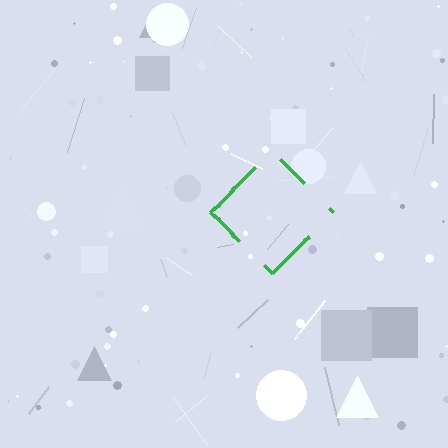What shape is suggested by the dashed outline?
The dashed outline suggests a diamond.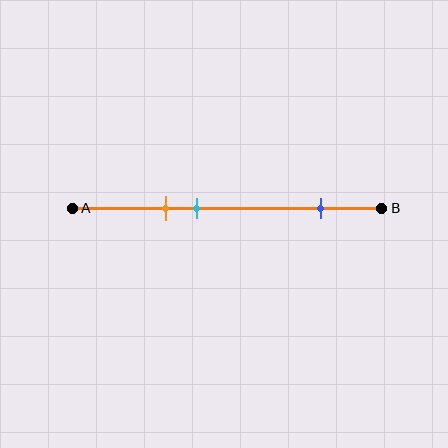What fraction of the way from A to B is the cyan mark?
The cyan mark is approximately 40% (0.4) of the way from A to B.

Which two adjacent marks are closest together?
The orange and cyan marks are the closest adjacent pair.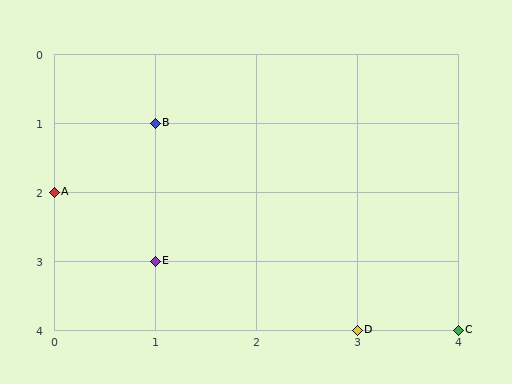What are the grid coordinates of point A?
Point A is at grid coordinates (0, 2).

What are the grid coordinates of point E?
Point E is at grid coordinates (1, 3).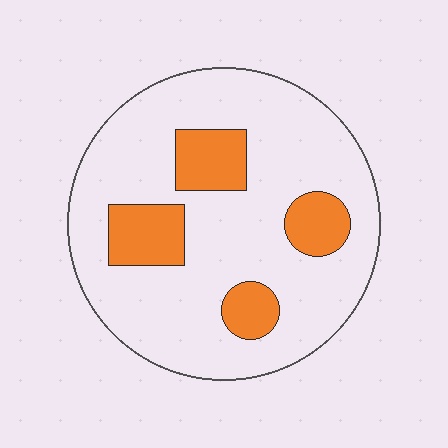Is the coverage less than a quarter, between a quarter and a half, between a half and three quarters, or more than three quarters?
Less than a quarter.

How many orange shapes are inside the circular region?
4.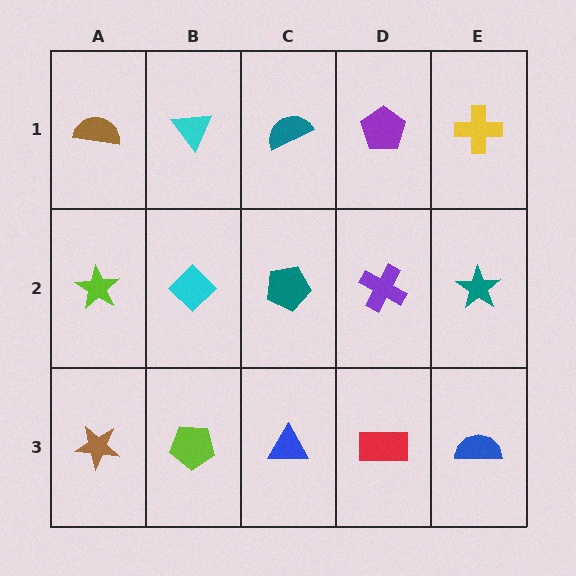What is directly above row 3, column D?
A purple cross.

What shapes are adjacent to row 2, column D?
A purple pentagon (row 1, column D), a red rectangle (row 3, column D), a teal pentagon (row 2, column C), a teal star (row 2, column E).